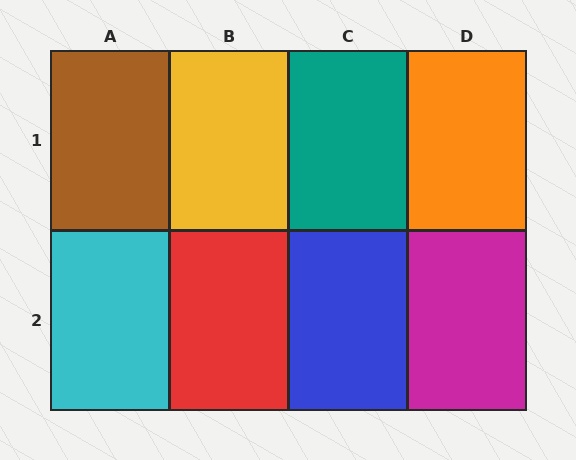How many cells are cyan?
1 cell is cyan.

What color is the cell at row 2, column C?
Blue.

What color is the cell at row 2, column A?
Cyan.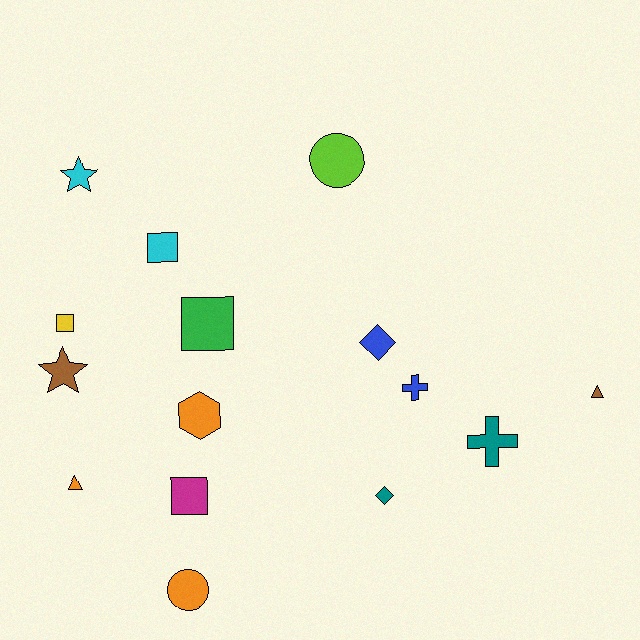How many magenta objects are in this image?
There is 1 magenta object.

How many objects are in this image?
There are 15 objects.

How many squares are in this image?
There are 4 squares.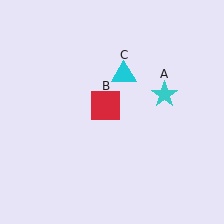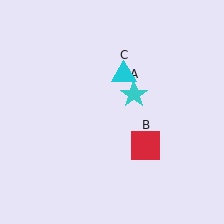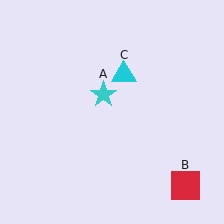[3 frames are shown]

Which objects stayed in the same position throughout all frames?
Cyan triangle (object C) remained stationary.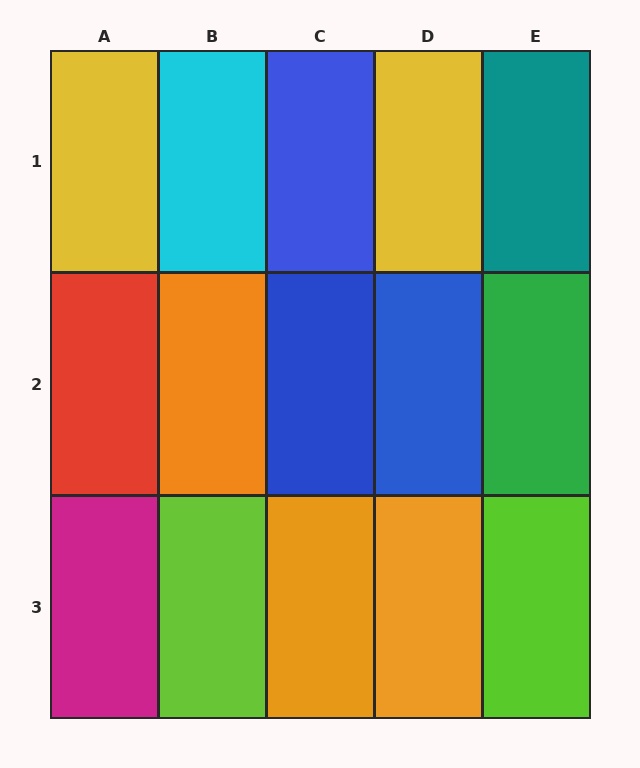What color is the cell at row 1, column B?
Cyan.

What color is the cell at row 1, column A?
Yellow.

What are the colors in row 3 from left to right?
Magenta, lime, orange, orange, lime.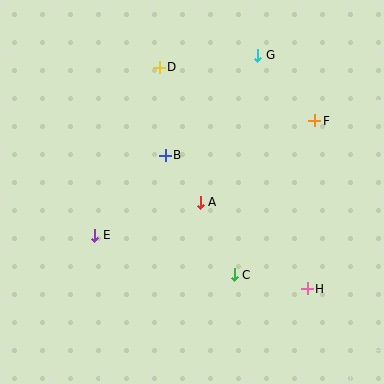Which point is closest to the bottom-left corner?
Point E is closest to the bottom-left corner.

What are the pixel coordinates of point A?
Point A is at (200, 202).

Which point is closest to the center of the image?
Point A at (200, 202) is closest to the center.